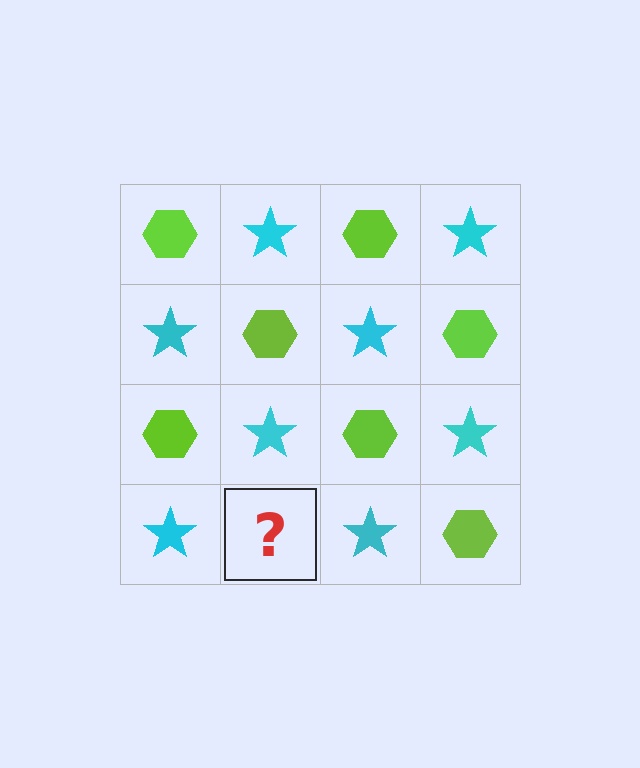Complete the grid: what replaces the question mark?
The question mark should be replaced with a lime hexagon.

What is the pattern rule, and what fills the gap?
The rule is that it alternates lime hexagon and cyan star in a checkerboard pattern. The gap should be filled with a lime hexagon.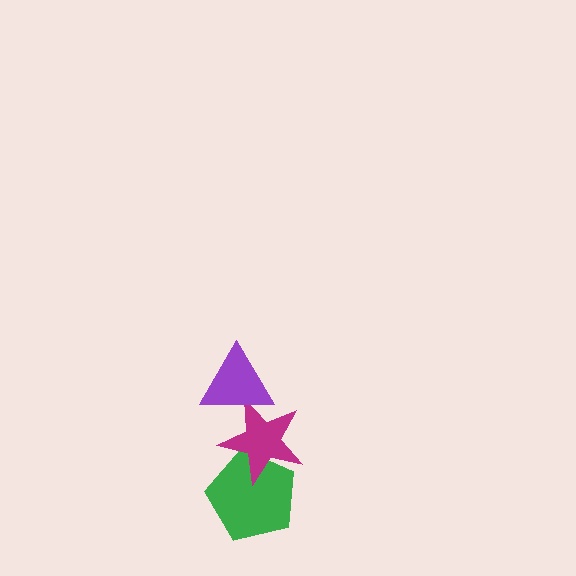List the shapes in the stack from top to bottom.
From top to bottom: the purple triangle, the magenta star, the green pentagon.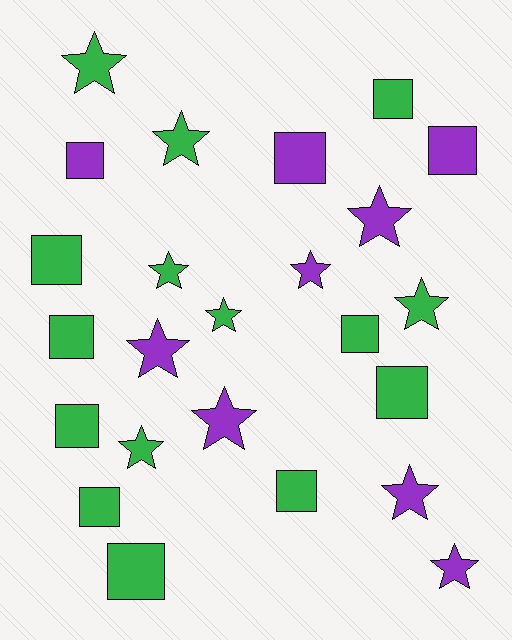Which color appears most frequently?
Green, with 15 objects.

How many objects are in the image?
There are 24 objects.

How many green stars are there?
There are 6 green stars.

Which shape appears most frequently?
Star, with 12 objects.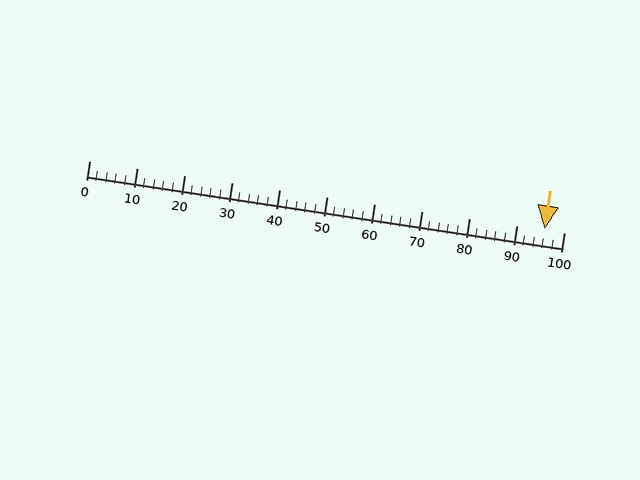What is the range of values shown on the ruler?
The ruler shows values from 0 to 100.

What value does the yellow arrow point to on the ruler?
The yellow arrow points to approximately 96.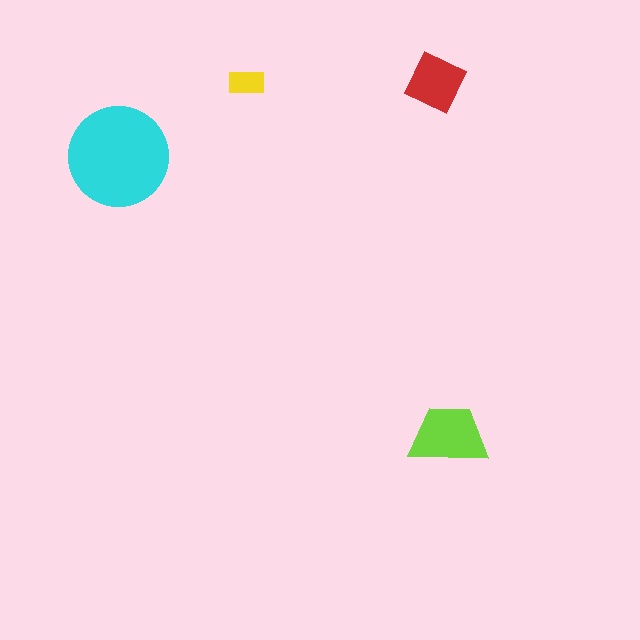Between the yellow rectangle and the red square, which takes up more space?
The red square.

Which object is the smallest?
The yellow rectangle.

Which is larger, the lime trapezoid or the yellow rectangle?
The lime trapezoid.